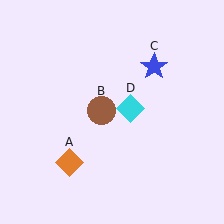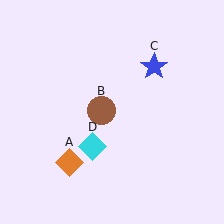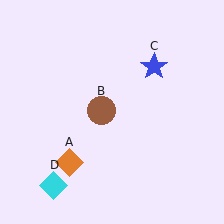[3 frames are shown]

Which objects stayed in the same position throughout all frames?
Orange diamond (object A) and brown circle (object B) and blue star (object C) remained stationary.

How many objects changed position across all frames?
1 object changed position: cyan diamond (object D).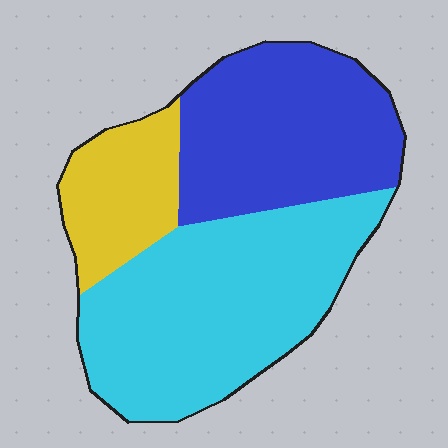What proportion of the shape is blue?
Blue takes up about three eighths (3/8) of the shape.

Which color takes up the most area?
Cyan, at roughly 45%.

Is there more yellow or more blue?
Blue.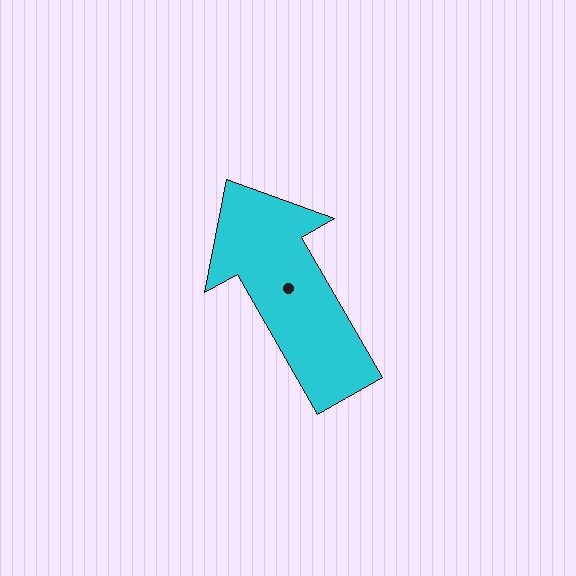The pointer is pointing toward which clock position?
Roughly 11 o'clock.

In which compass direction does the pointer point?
Northwest.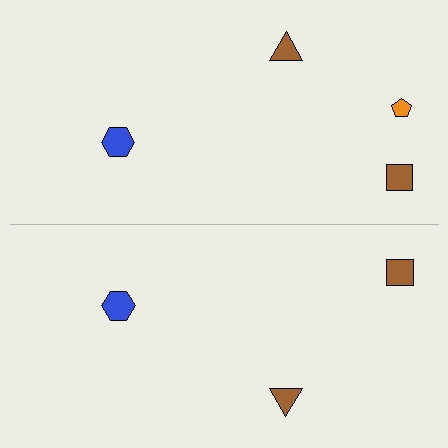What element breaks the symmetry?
A orange pentagon is missing from the bottom side.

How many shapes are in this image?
There are 7 shapes in this image.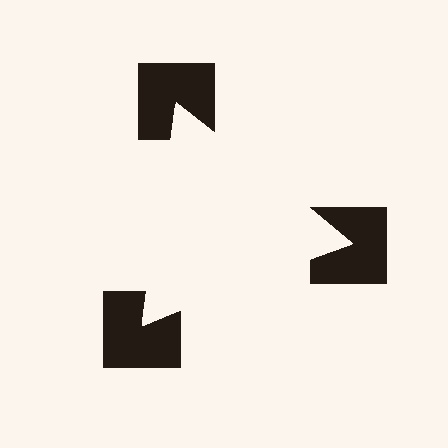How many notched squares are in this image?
There are 3 — one at each vertex of the illusory triangle.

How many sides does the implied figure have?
3 sides.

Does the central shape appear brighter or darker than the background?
It typically appears slightly brighter than the background, even though no actual brightness change is drawn.